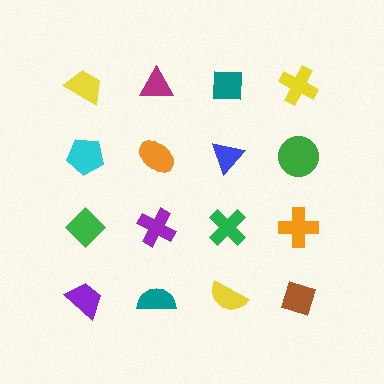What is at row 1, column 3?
A teal square.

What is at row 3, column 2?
A purple cross.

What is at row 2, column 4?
A green circle.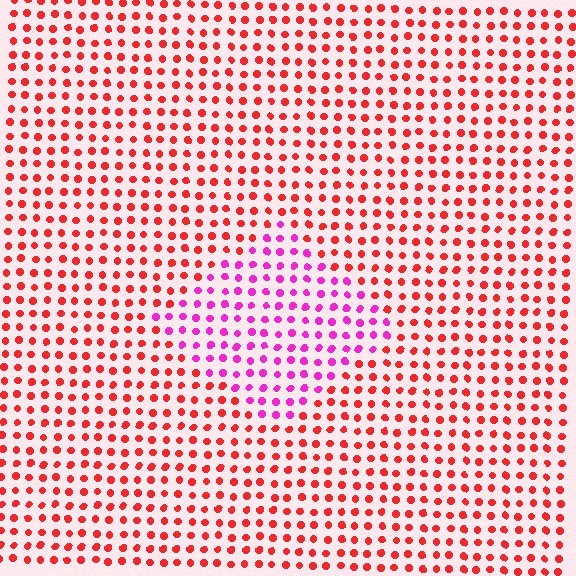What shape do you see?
I see a diamond.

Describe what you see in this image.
The image is filled with small red elements in a uniform arrangement. A diamond-shaped region is visible where the elements are tinted to a slightly different hue, forming a subtle color boundary.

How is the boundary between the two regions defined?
The boundary is defined purely by a slight shift in hue (about 49 degrees). Spacing, size, and orientation are identical on both sides.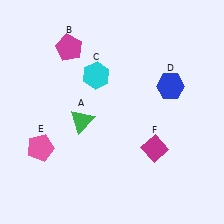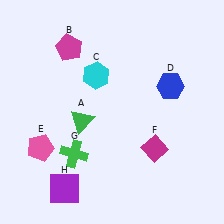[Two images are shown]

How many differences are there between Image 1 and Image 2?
There are 2 differences between the two images.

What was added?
A green cross (G), a purple square (H) were added in Image 2.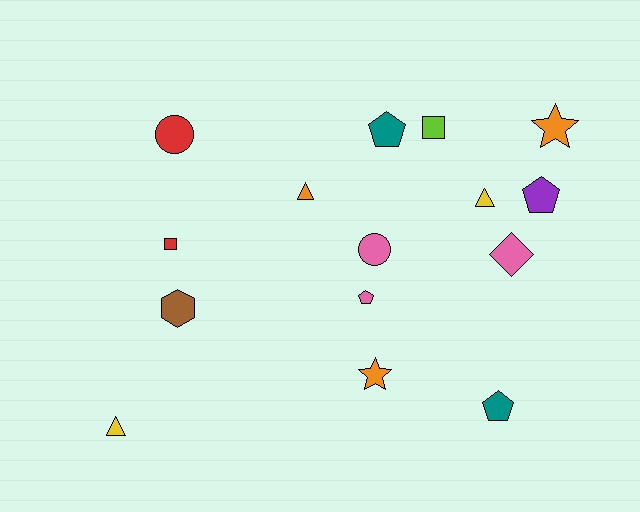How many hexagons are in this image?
There is 1 hexagon.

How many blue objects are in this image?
There are no blue objects.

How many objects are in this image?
There are 15 objects.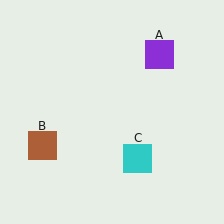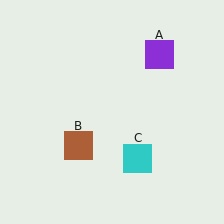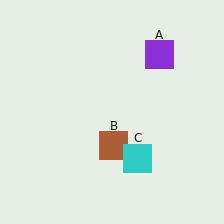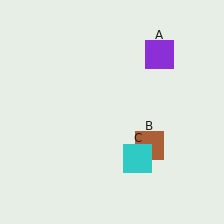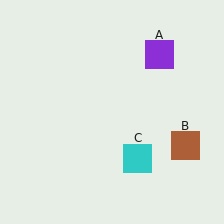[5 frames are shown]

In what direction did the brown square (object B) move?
The brown square (object B) moved right.